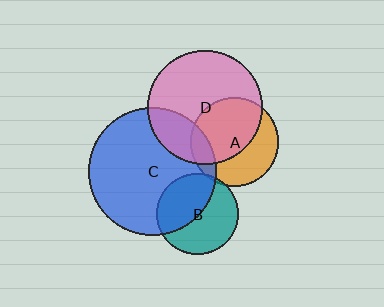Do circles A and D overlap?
Yes.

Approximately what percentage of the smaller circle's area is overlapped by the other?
Approximately 60%.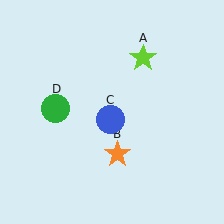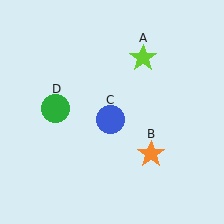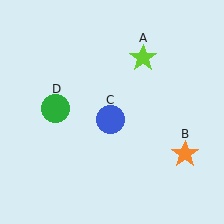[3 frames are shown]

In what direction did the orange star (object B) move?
The orange star (object B) moved right.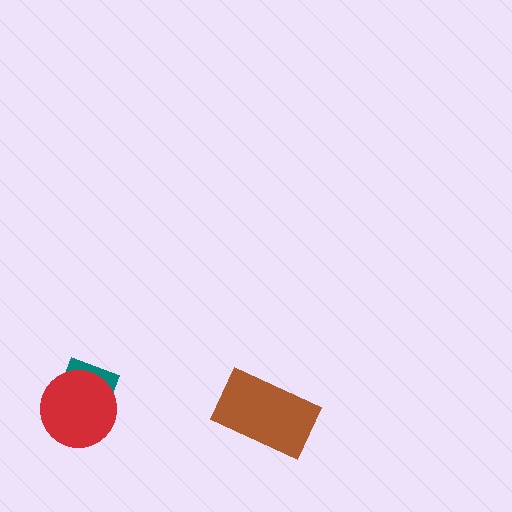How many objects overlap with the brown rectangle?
0 objects overlap with the brown rectangle.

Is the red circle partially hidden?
No, no other shape covers it.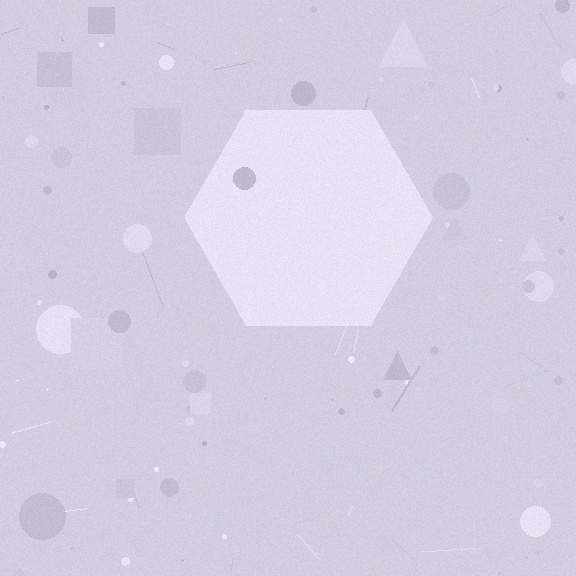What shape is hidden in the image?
A hexagon is hidden in the image.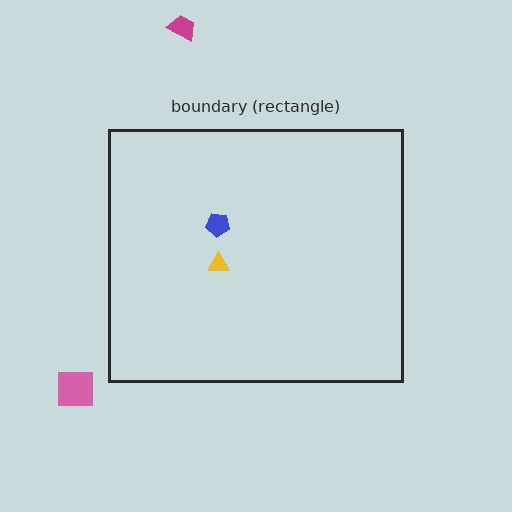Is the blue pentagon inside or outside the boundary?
Inside.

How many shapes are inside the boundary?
2 inside, 2 outside.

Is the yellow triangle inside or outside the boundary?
Inside.